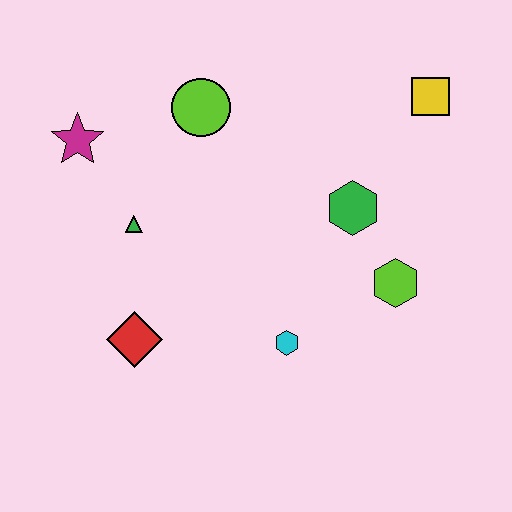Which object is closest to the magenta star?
The green triangle is closest to the magenta star.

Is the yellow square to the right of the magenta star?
Yes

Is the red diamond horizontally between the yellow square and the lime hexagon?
No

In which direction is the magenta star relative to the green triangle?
The magenta star is above the green triangle.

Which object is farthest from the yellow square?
The red diamond is farthest from the yellow square.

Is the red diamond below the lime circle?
Yes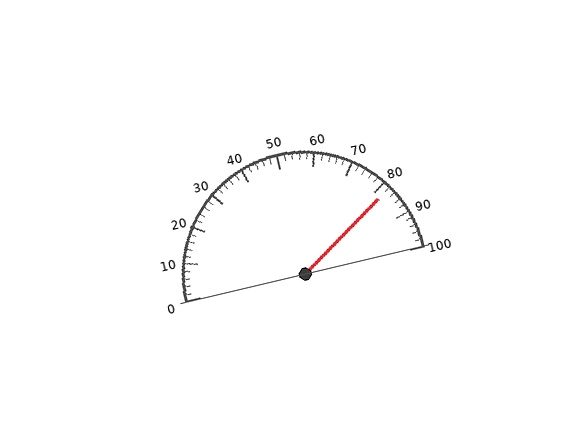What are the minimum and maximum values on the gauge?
The gauge ranges from 0 to 100.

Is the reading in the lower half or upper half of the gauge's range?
The reading is in the upper half of the range (0 to 100).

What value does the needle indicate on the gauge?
The needle indicates approximately 82.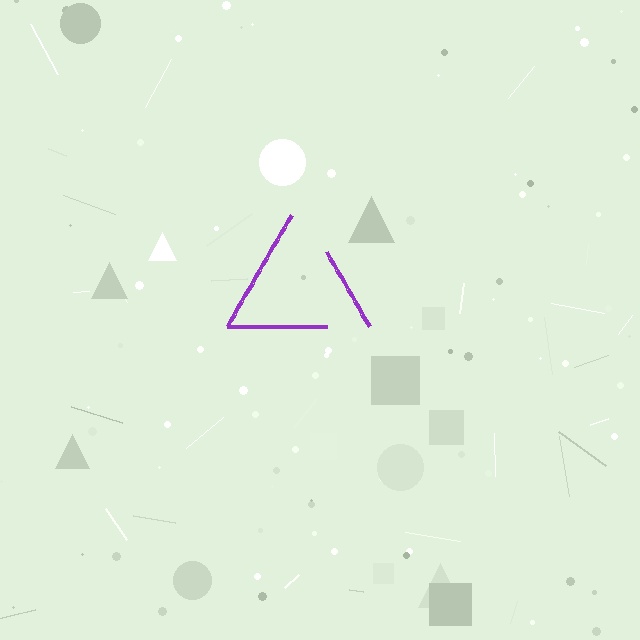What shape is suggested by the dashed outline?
The dashed outline suggests a triangle.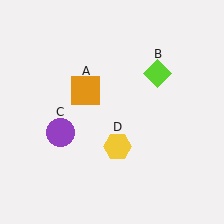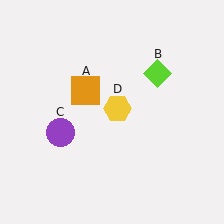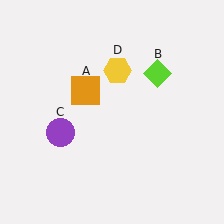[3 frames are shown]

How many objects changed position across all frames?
1 object changed position: yellow hexagon (object D).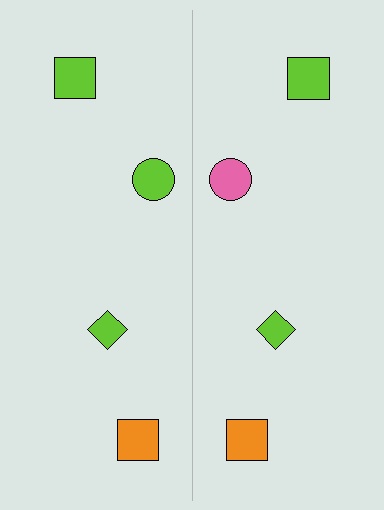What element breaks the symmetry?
The pink circle on the right side breaks the symmetry — its mirror counterpart is lime.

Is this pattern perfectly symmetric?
No, the pattern is not perfectly symmetric. The pink circle on the right side breaks the symmetry — its mirror counterpart is lime.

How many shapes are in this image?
There are 8 shapes in this image.